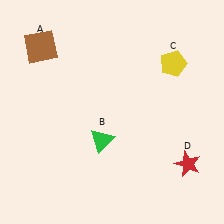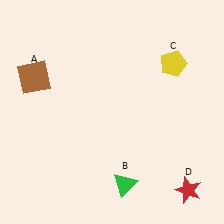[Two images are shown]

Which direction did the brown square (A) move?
The brown square (A) moved down.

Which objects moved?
The objects that moved are: the brown square (A), the green triangle (B), the red star (D).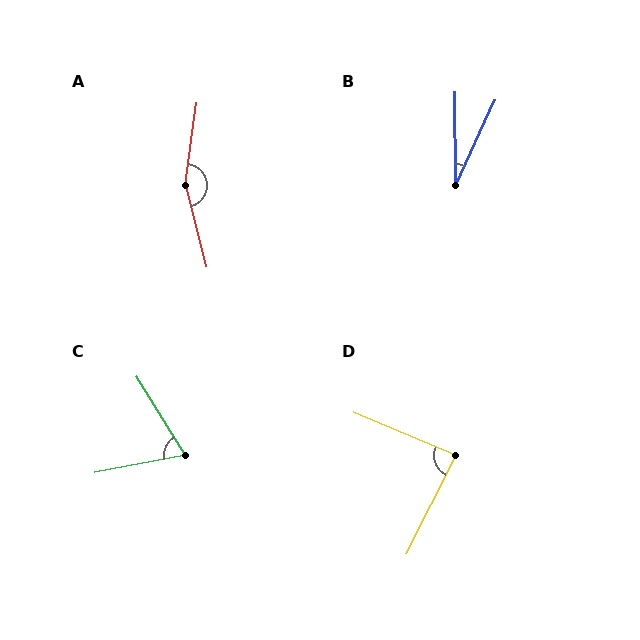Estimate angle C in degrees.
Approximately 69 degrees.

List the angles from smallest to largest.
B (25°), C (69°), D (86°), A (158°).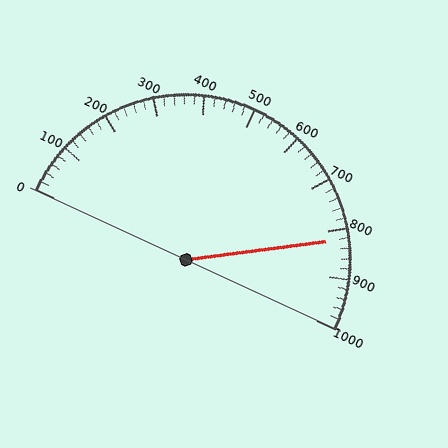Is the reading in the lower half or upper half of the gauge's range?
The reading is in the upper half of the range (0 to 1000).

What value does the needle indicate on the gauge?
The needle indicates approximately 820.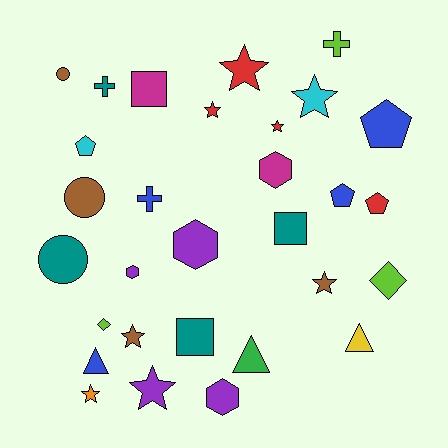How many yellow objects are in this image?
There is 1 yellow object.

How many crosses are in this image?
There are 3 crosses.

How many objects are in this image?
There are 30 objects.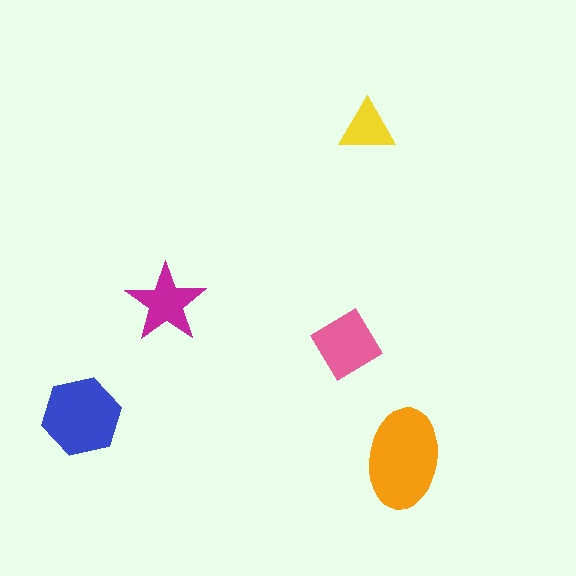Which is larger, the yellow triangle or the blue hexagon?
The blue hexagon.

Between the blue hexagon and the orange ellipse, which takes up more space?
The orange ellipse.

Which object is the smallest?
The yellow triangle.